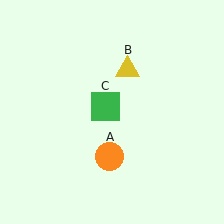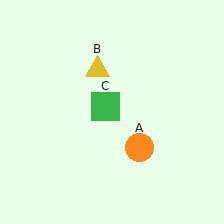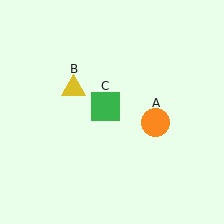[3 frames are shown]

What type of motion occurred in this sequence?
The orange circle (object A), yellow triangle (object B) rotated counterclockwise around the center of the scene.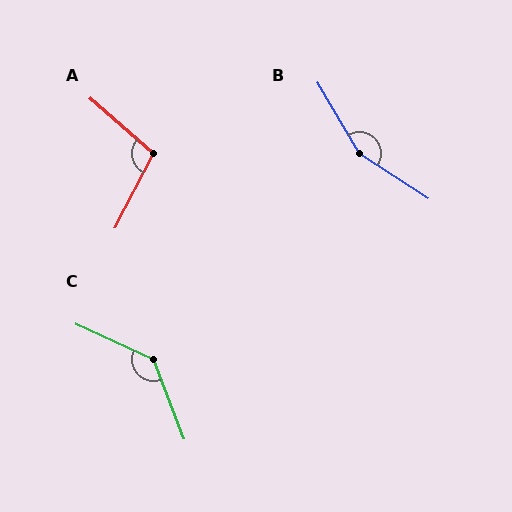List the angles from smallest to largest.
A (104°), C (136°), B (154°).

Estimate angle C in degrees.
Approximately 136 degrees.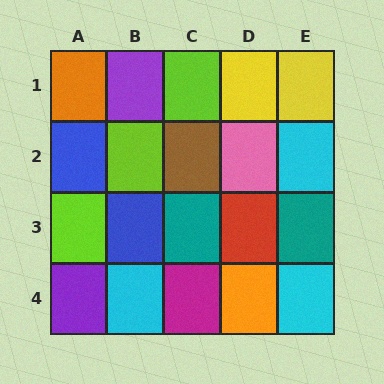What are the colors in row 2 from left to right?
Blue, lime, brown, pink, cyan.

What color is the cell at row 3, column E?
Teal.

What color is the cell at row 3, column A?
Lime.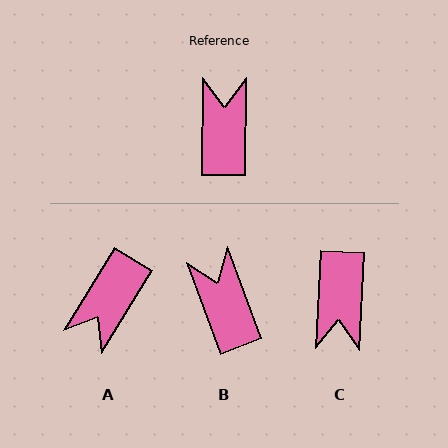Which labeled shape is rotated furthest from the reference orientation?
C, about 177 degrees away.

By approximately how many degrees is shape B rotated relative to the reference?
Approximately 21 degrees counter-clockwise.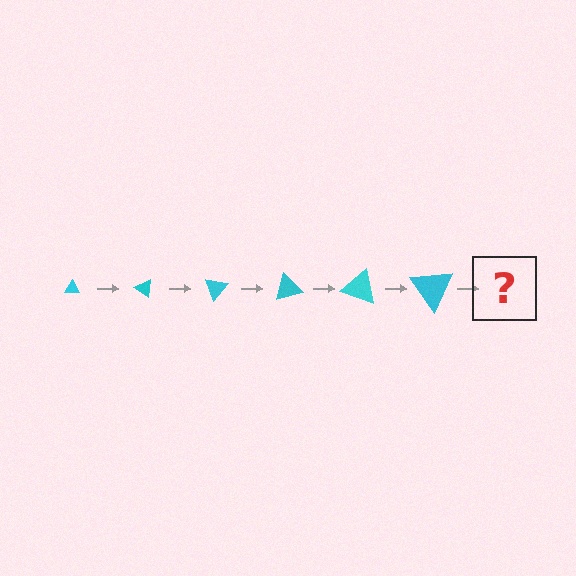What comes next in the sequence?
The next element should be a triangle, larger than the previous one and rotated 210 degrees from the start.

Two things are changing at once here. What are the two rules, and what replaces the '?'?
The two rules are that the triangle grows larger each step and it rotates 35 degrees each step. The '?' should be a triangle, larger than the previous one and rotated 210 degrees from the start.